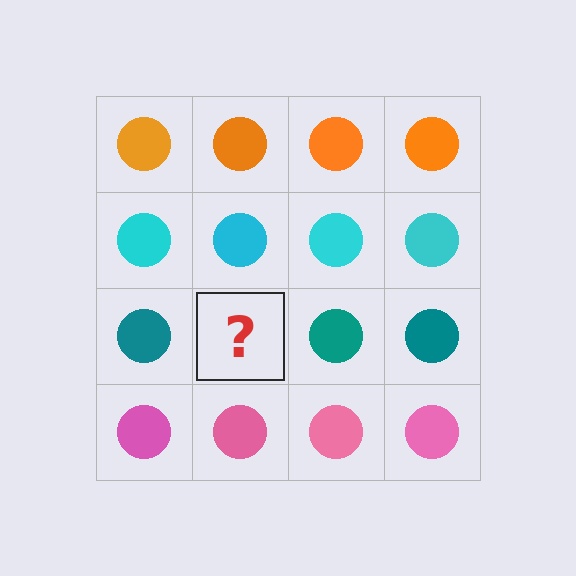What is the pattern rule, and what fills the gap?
The rule is that each row has a consistent color. The gap should be filled with a teal circle.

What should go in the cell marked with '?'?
The missing cell should contain a teal circle.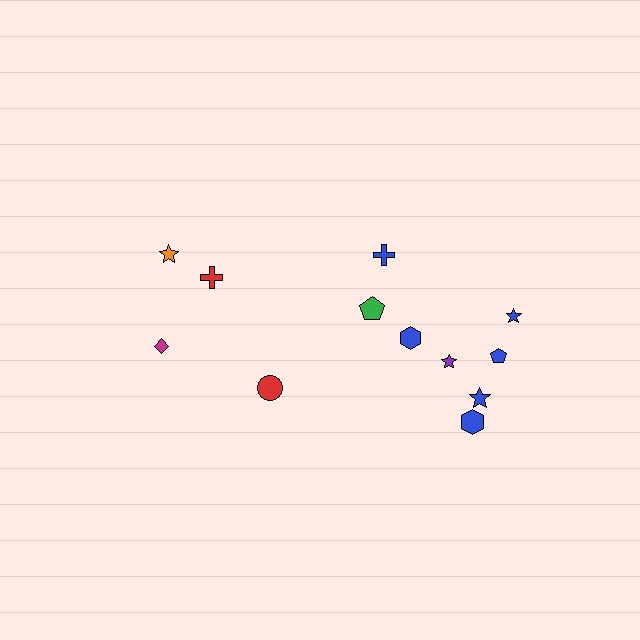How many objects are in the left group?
There are 4 objects.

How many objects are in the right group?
There are 8 objects.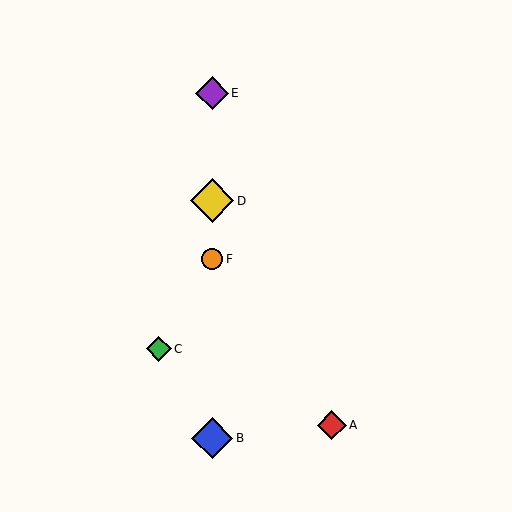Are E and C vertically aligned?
No, E is at x≈212 and C is at x≈159.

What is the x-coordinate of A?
Object A is at x≈332.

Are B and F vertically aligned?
Yes, both are at x≈212.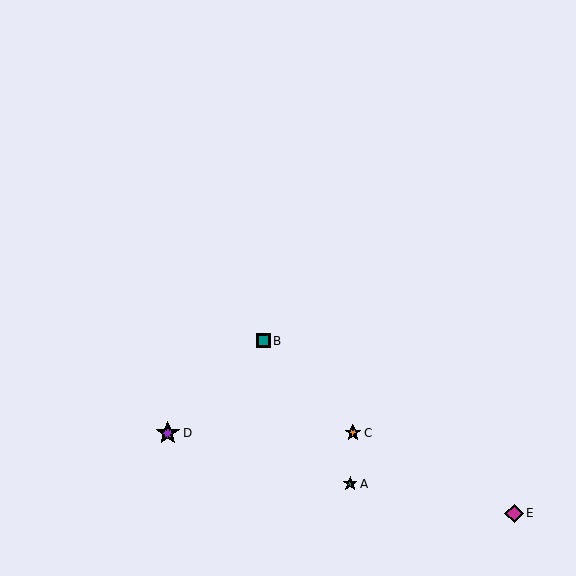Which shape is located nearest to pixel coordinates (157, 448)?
The purple star (labeled D) at (168, 433) is nearest to that location.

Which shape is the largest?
The purple star (labeled D) is the largest.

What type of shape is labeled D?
Shape D is a purple star.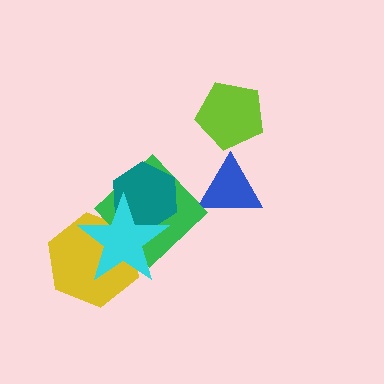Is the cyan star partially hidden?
No, no other shape covers it.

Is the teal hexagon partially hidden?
Yes, it is partially covered by another shape.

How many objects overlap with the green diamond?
3 objects overlap with the green diamond.